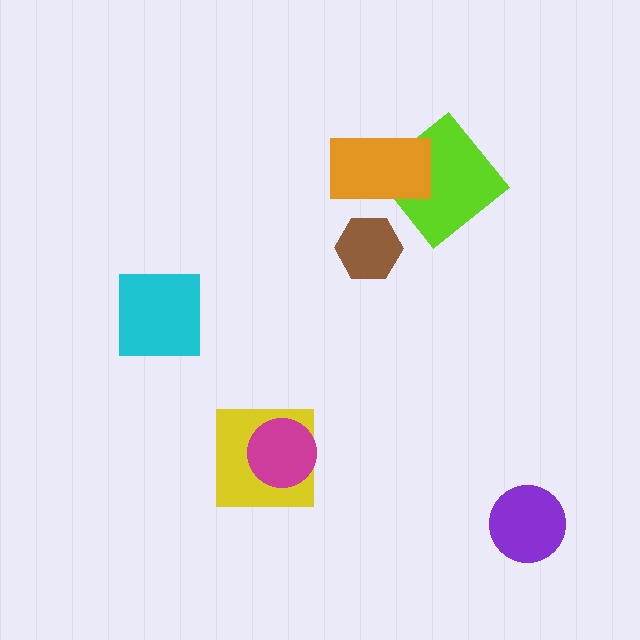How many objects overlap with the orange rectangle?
1 object overlaps with the orange rectangle.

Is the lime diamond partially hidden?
Yes, it is partially covered by another shape.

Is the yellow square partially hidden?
Yes, it is partially covered by another shape.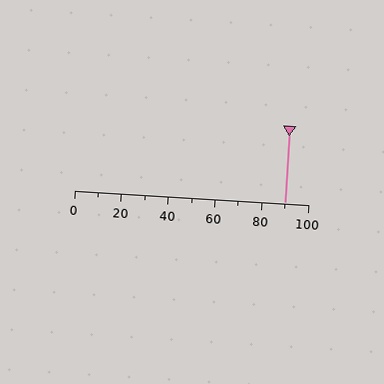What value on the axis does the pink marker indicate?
The marker indicates approximately 90.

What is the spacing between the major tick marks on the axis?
The major ticks are spaced 20 apart.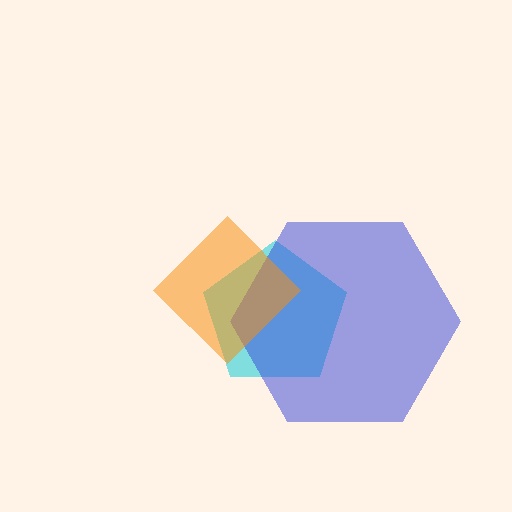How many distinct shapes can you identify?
There are 3 distinct shapes: a cyan pentagon, a blue hexagon, an orange diamond.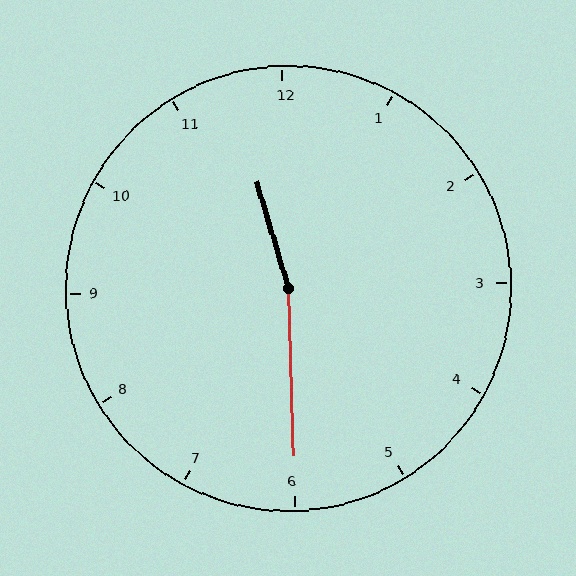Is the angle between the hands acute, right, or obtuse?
It is obtuse.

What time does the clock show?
11:30.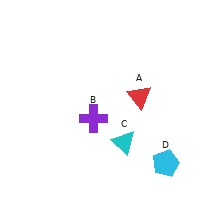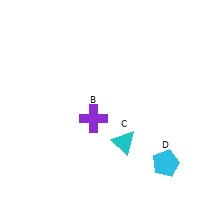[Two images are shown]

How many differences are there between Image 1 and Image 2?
There is 1 difference between the two images.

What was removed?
The red triangle (A) was removed in Image 2.